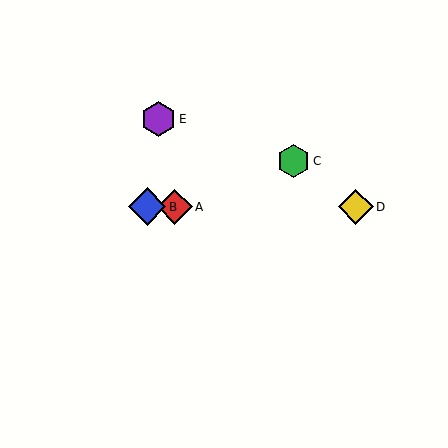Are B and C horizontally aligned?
No, B is at y≈207 and C is at y≈161.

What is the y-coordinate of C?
Object C is at y≈161.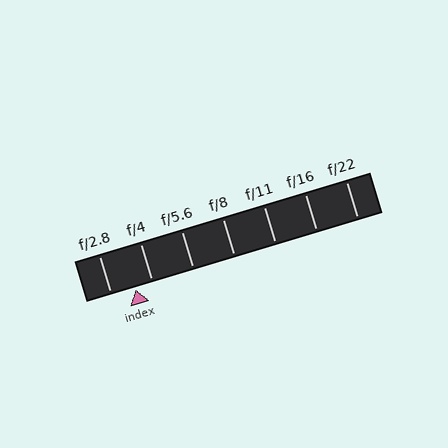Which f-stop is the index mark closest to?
The index mark is closest to f/4.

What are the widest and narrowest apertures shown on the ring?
The widest aperture shown is f/2.8 and the narrowest is f/22.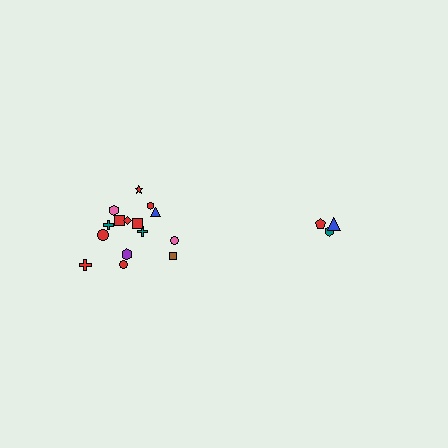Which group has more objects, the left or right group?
The left group.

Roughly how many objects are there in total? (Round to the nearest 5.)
Roughly 20 objects in total.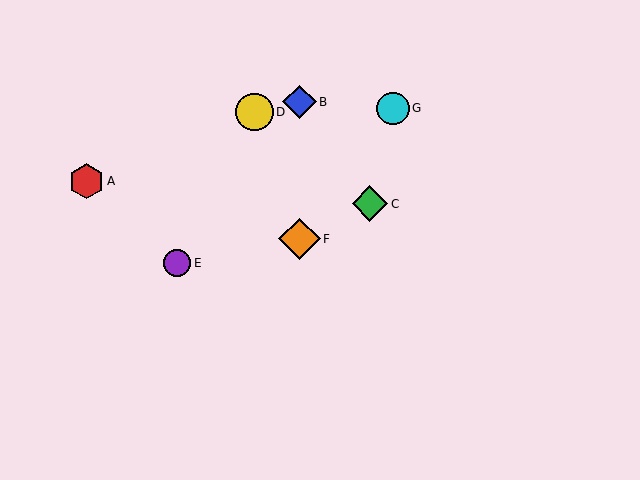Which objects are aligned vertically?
Objects B, F are aligned vertically.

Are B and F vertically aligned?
Yes, both are at x≈300.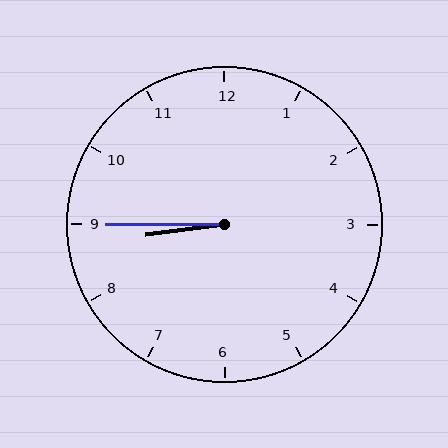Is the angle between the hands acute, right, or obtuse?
It is acute.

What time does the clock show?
8:45.